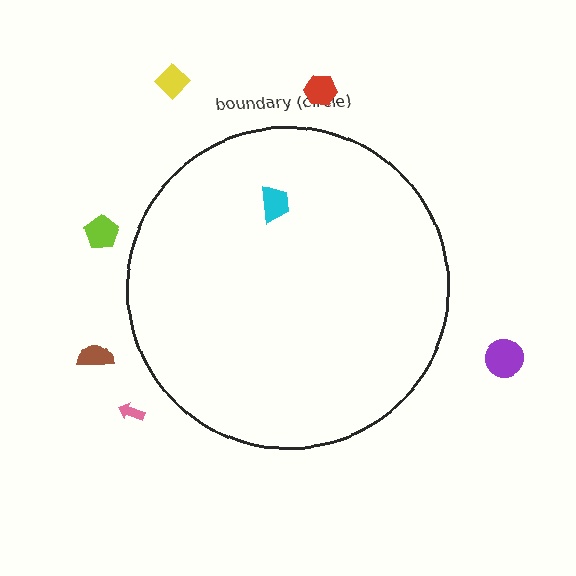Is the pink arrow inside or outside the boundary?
Outside.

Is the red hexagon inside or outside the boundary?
Outside.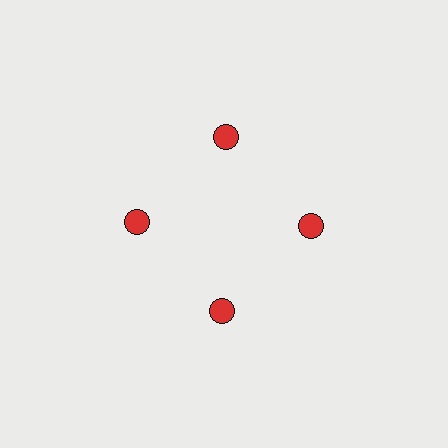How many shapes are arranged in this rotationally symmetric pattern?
There are 4 shapes, arranged in 4 groups of 1.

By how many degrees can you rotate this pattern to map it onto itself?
The pattern maps onto itself every 90 degrees of rotation.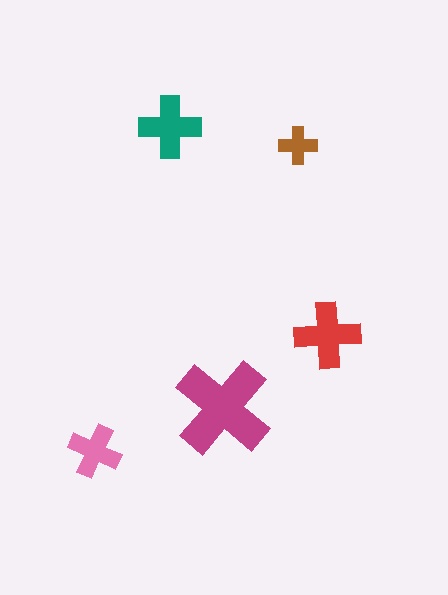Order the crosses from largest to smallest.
the magenta one, the red one, the teal one, the pink one, the brown one.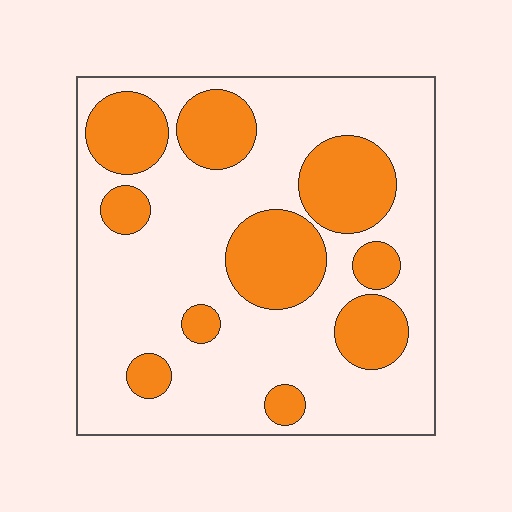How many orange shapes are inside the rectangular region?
10.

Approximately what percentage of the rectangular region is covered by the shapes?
Approximately 30%.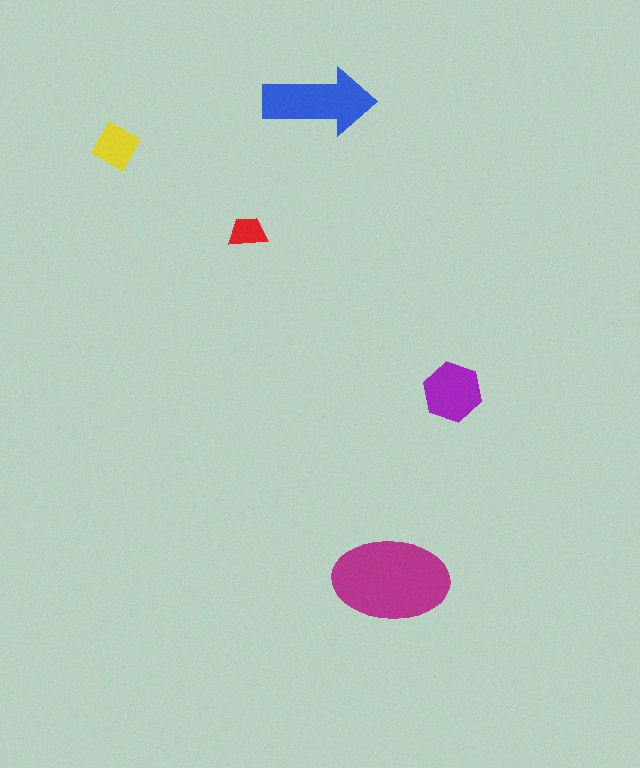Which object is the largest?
The magenta ellipse.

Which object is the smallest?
The red trapezoid.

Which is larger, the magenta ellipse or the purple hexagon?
The magenta ellipse.